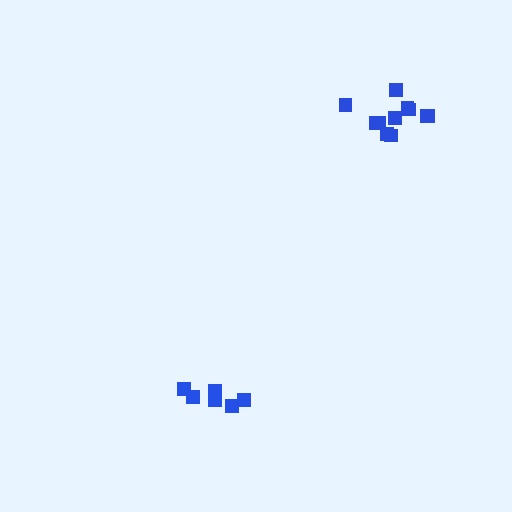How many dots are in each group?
Group 1: 6 dots, Group 2: 11 dots (17 total).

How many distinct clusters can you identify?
There are 2 distinct clusters.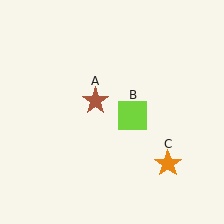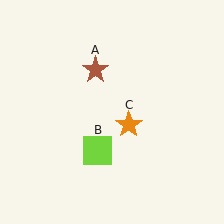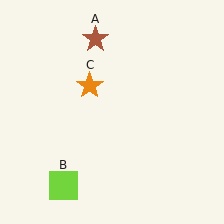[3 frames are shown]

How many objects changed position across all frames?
3 objects changed position: brown star (object A), lime square (object B), orange star (object C).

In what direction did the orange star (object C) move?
The orange star (object C) moved up and to the left.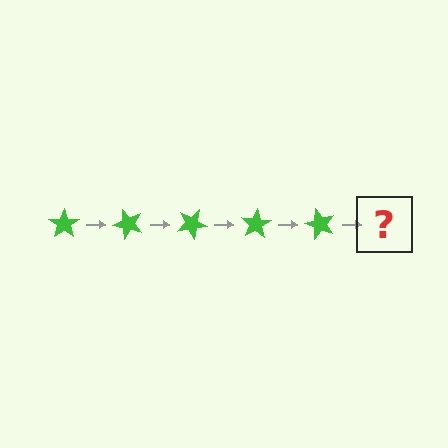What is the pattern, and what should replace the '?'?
The pattern is that the star rotates 50 degrees each step. The '?' should be a green star rotated 250 degrees.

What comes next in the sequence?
The next element should be a green star rotated 250 degrees.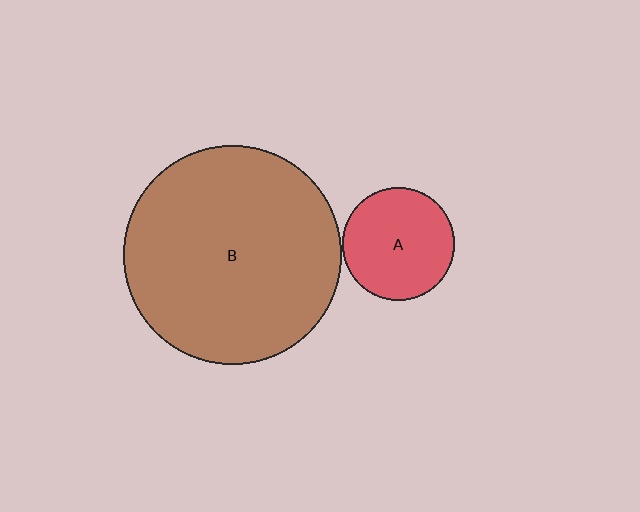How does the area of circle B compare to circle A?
Approximately 3.8 times.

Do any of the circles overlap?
No, none of the circles overlap.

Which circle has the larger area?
Circle B (brown).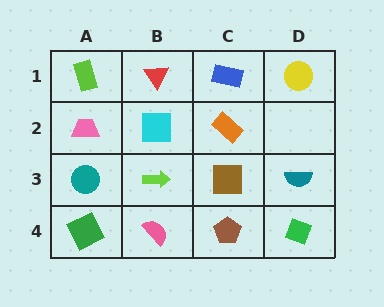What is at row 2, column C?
An orange rectangle.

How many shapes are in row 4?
4 shapes.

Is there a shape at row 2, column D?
No, that cell is empty.